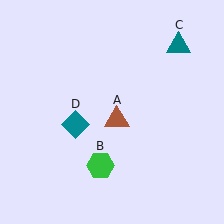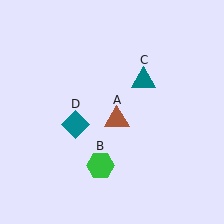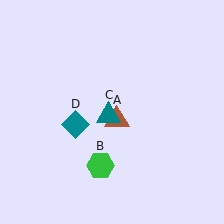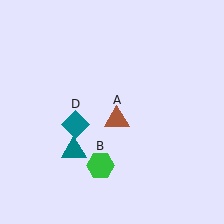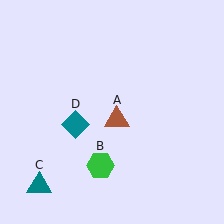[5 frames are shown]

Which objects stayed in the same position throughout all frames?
Brown triangle (object A) and green hexagon (object B) and teal diamond (object D) remained stationary.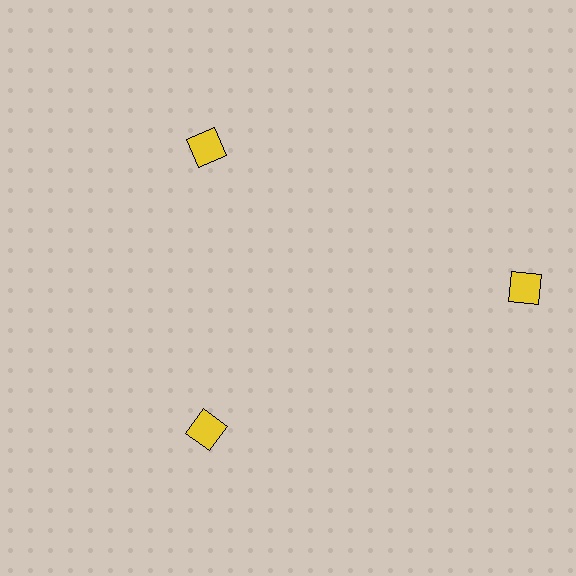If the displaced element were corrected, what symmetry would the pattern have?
It would have 3-fold rotational symmetry — the pattern would map onto itself every 120 degrees.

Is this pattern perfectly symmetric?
No. The 3 yellow diamonds are arranged in a ring, but one element near the 3 o'clock position is pushed outward from the center, breaking the 3-fold rotational symmetry.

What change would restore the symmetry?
The symmetry would be restored by moving it inward, back onto the ring so that all 3 diamonds sit at equal angles and equal distance from the center.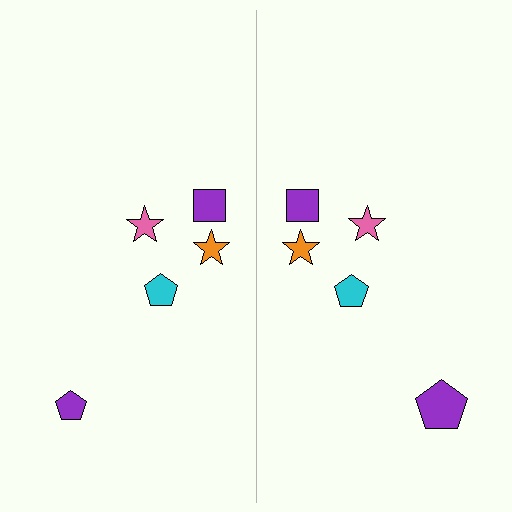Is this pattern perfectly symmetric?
No, the pattern is not perfectly symmetric. The purple pentagon on the right side has a different size than its mirror counterpart.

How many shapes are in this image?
There are 10 shapes in this image.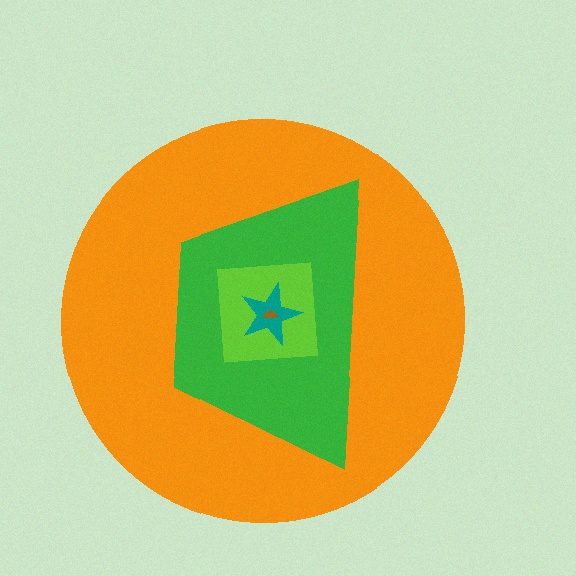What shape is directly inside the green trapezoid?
The lime square.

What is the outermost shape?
The orange circle.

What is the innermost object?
The brown semicircle.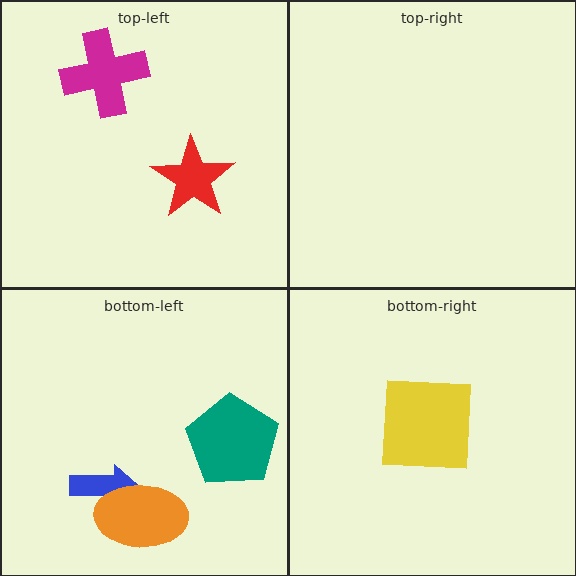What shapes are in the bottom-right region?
The yellow square.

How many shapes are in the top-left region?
2.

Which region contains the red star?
The top-left region.